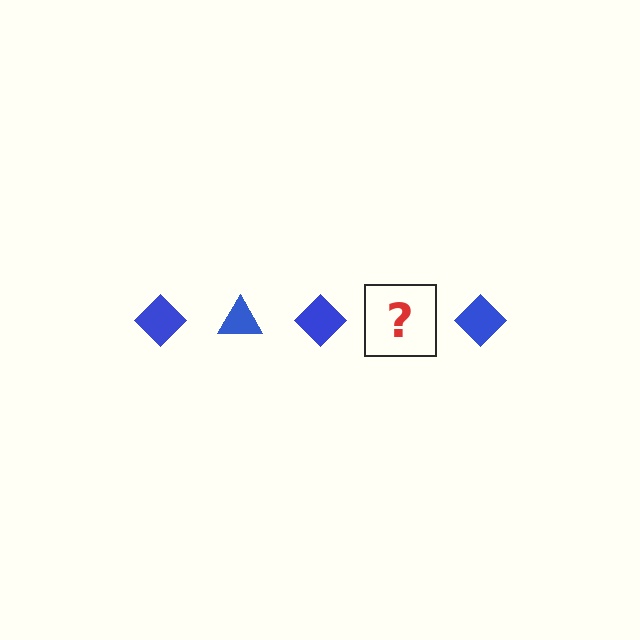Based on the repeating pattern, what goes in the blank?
The blank should be a blue triangle.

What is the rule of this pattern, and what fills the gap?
The rule is that the pattern cycles through diamond, triangle shapes in blue. The gap should be filled with a blue triangle.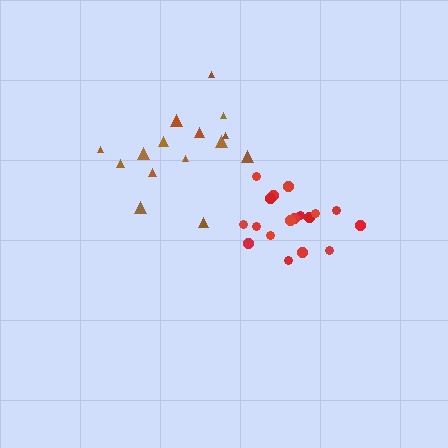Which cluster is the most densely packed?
Red.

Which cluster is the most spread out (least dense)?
Brown.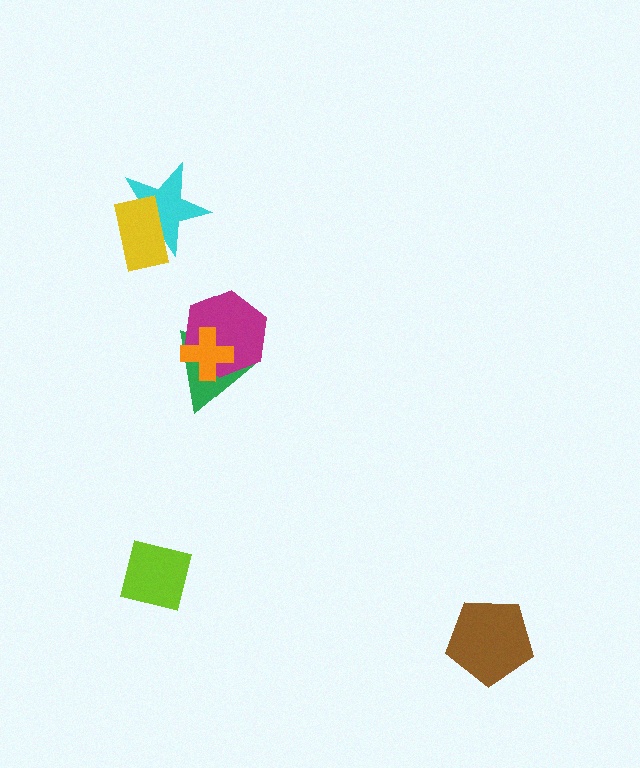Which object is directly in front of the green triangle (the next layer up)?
The magenta hexagon is directly in front of the green triangle.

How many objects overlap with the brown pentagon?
0 objects overlap with the brown pentagon.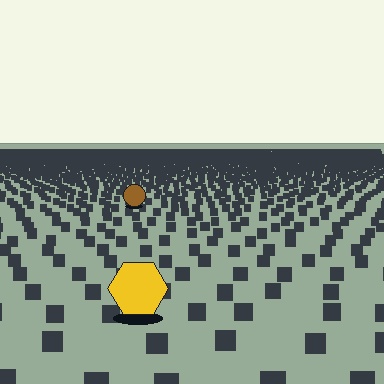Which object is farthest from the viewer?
The brown circle is farthest from the viewer. It appears smaller and the ground texture around it is denser.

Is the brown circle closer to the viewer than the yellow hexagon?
No. The yellow hexagon is closer — you can tell from the texture gradient: the ground texture is coarser near it.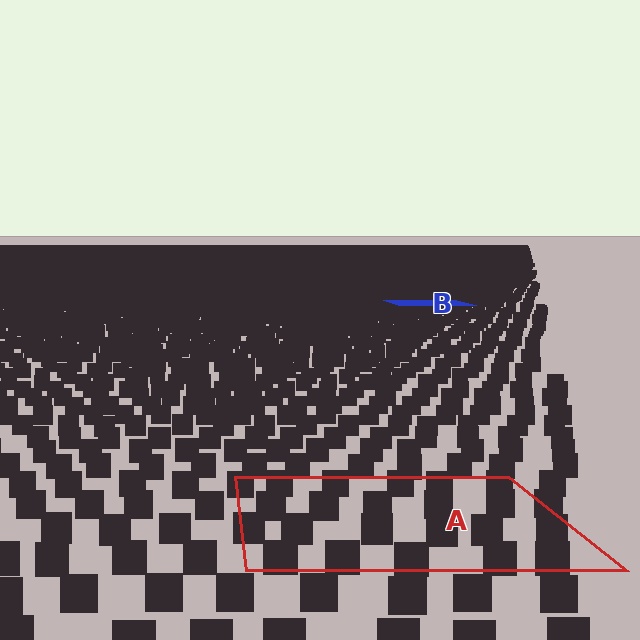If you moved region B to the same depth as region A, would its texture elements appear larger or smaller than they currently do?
They would appear larger. At a closer depth, the same texture elements are projected at a bigger on-screen size.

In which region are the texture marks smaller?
The texture marks are smaller in region B, because it is farther away.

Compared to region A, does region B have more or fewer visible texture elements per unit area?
Region B has more texture elements per unit area — they are packed more densely because it is farther away.